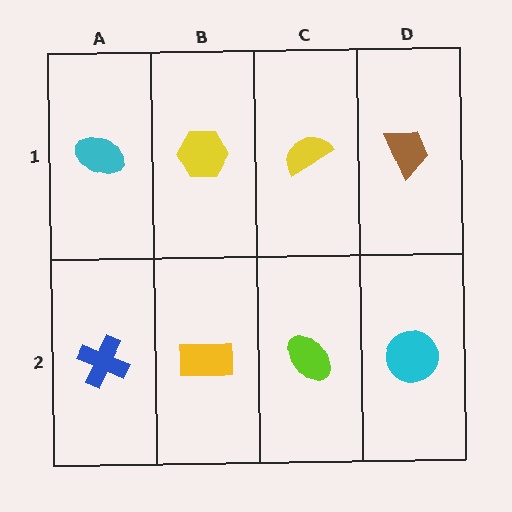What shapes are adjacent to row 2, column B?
A yellow hexagon (row 1, column B), a blue cross (row 2, column A), a lime ellipse (row 2, column C).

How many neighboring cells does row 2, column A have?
2.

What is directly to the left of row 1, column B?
A cyan ellipse.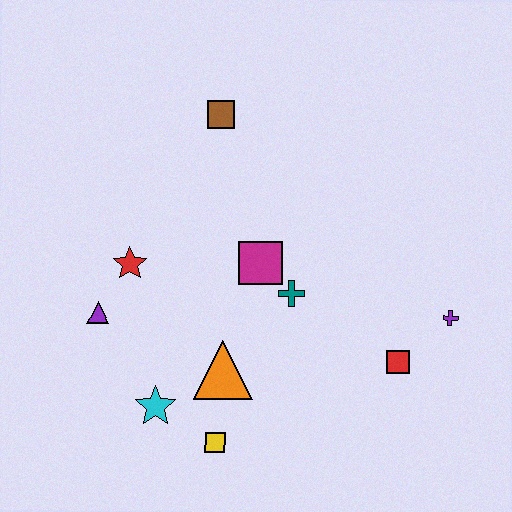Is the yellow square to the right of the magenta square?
No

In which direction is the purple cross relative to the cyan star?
The purple cross is to the right of the cyan star.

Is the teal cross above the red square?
Yes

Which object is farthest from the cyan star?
The purple cross is farthest from the cyan star.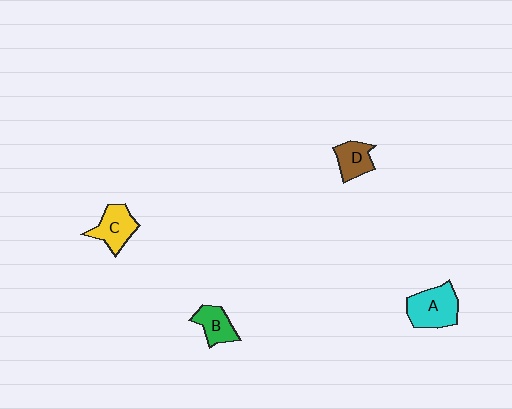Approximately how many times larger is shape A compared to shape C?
Approximately 1.3 times.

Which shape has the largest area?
Shape A (cyan).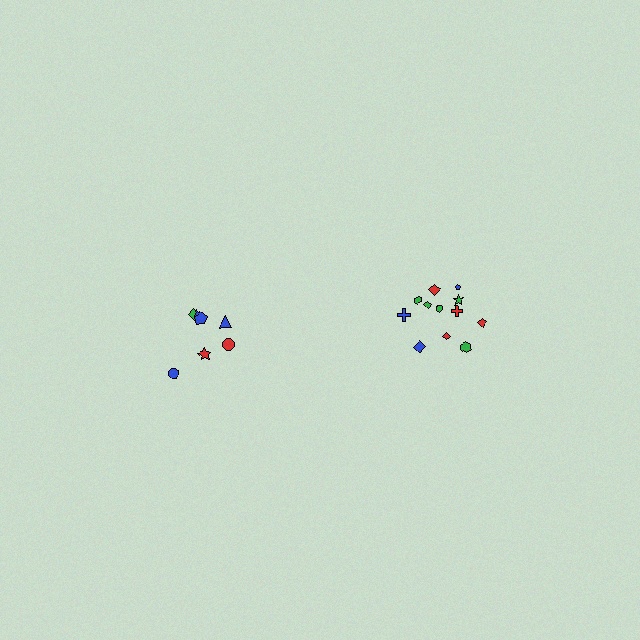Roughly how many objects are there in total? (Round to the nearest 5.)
Roughly 20 objects in total.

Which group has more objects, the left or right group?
The right group.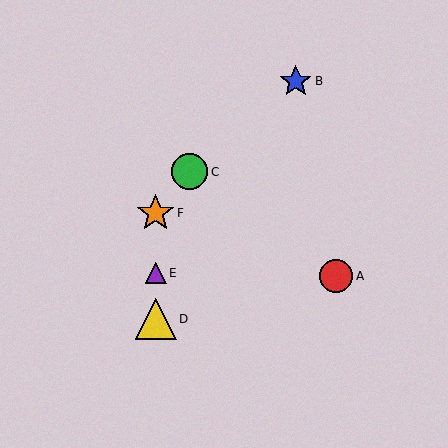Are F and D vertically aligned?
Yes, both are at x≈156.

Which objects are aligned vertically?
Objects D, E, F are aligned vertically.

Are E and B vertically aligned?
No, E is at x≈156 and B is at x≈295.